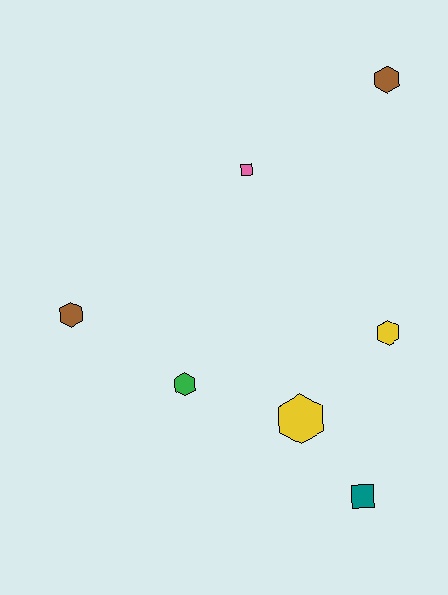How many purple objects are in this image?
There are no purple objects.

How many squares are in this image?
There are 2 squares.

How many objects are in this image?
There are 7 objects.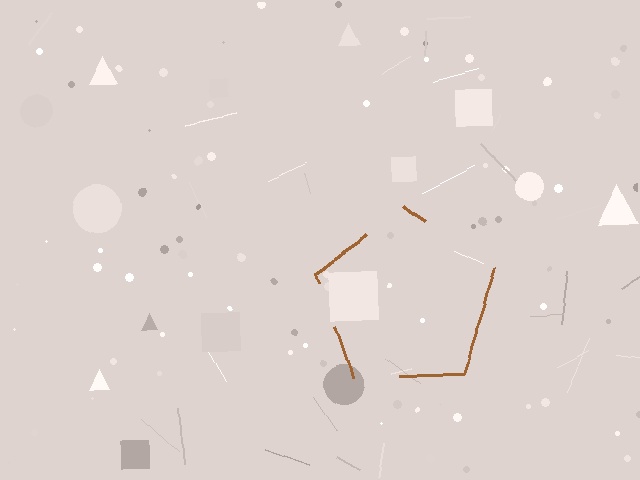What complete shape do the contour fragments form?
The contour fragments form a pentagon.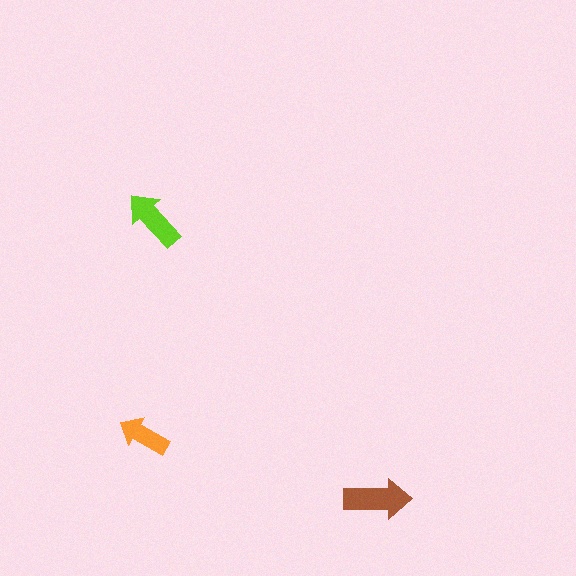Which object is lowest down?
The brown arrow is bottommost.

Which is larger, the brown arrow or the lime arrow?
The brown one.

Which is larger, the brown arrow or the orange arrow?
The brown one.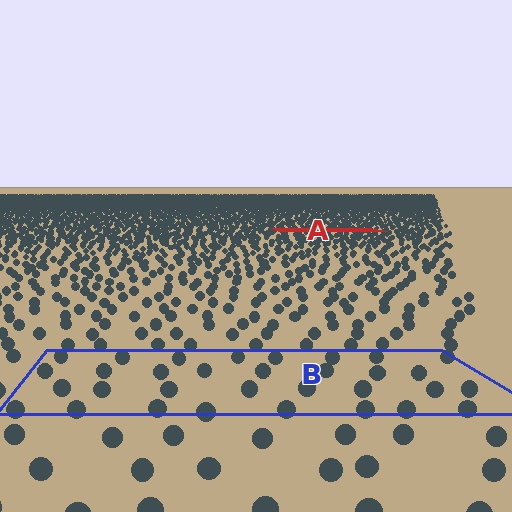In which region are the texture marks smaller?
The texture marks are smaller in region A, because it is farther away.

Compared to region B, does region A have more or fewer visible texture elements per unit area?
Region A has more texture elements per unit area — they are packed more densely because it is farther away.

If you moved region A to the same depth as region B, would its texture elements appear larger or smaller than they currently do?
They would appear larger. At a closer depth, the same texture elements are projected at a bigger on-screen size.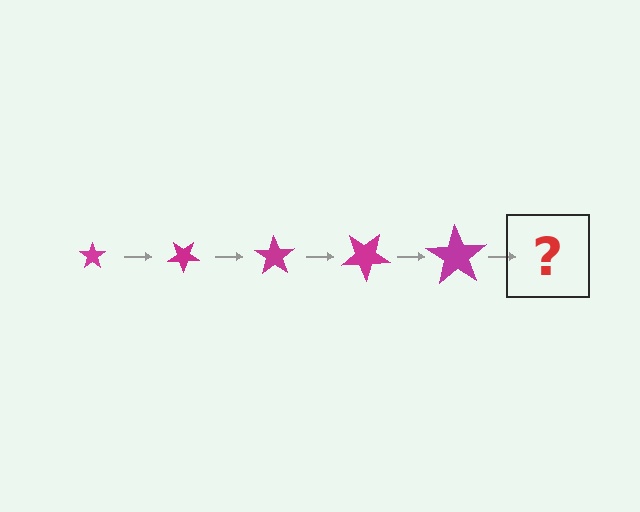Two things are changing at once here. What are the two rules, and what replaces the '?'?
The two rules are that the star grows larger each step and it rotates 35 degrees each step. The '?' should be a star, larger than the previous one and rotated 175 degrees from the start.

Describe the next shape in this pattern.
It should be a star, larger than the previous one and rotated 175 degrees from the start.